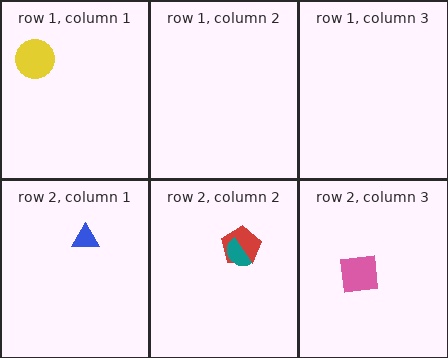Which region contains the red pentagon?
The row 2, column 2 region.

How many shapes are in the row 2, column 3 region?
1.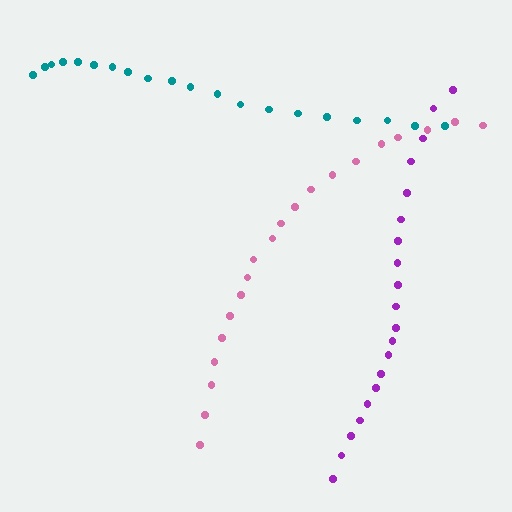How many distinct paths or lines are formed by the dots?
There are 3 distinct paths.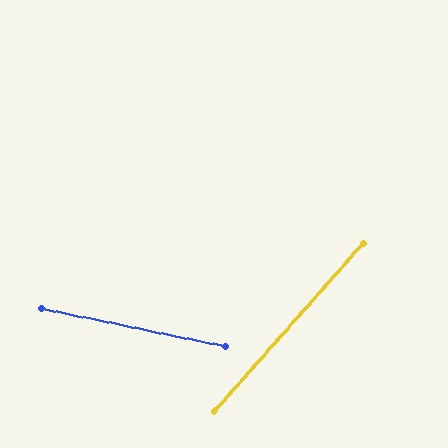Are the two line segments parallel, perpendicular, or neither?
Neither parallel nor perpendicular — they differ by about 60°.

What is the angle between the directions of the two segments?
Approximately 60 degrees.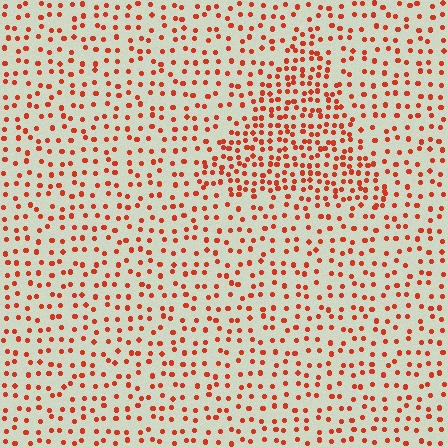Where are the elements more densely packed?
The elements are more densely packed inside the triangle boundary.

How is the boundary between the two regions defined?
The boundary is defined by a change in element density (approximately 1.9x ratio). All elements are the same color, size, and shape.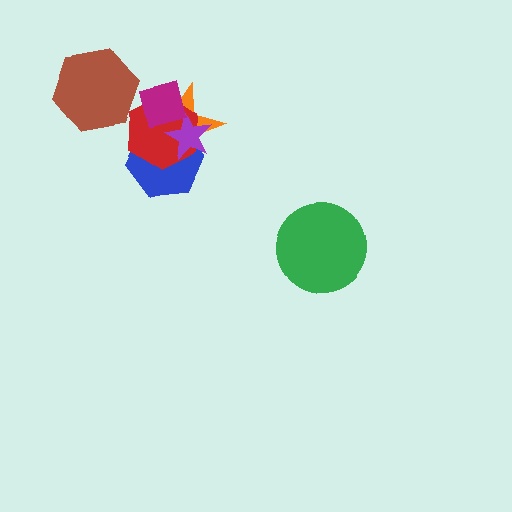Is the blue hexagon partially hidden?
Yes, it is partially covered by another shape.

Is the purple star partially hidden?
Yes, it is partially covered by another shape.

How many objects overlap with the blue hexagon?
4 objects overlap with the blue hexagon.